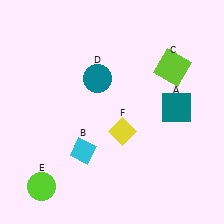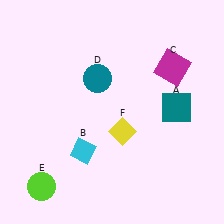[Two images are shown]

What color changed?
The square (C) changed from lime in Image 1 to magenta in Image 2.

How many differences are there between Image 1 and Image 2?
There is 1 difference between the two images.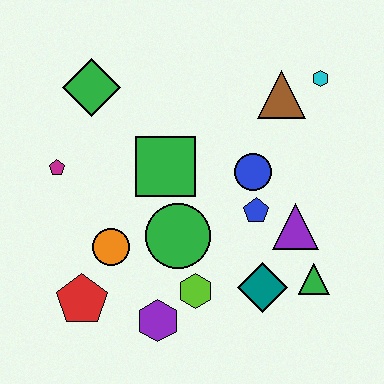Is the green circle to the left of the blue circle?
Yes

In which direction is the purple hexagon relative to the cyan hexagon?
The purple hexagon is below the cyan hexagon.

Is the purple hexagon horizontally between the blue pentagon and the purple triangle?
No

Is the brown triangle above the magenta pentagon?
Yes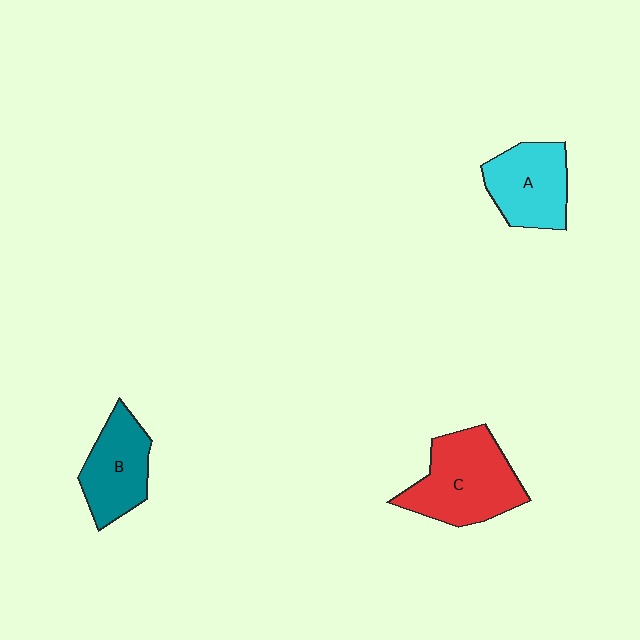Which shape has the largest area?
Shape C (red).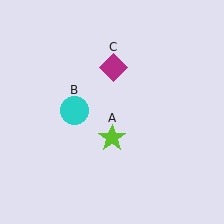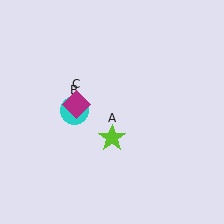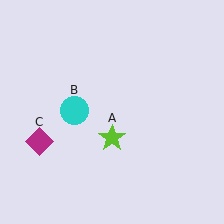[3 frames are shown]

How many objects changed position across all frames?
1 object changed position: magenta diamond (object C).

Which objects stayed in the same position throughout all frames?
Lime star (object A) and cyan circle (object B) remained stationary.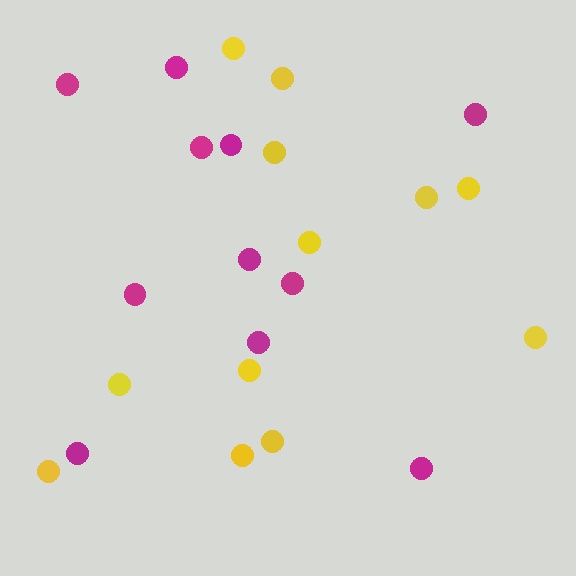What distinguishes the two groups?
There are 2 groups: one group of yellow circles (12) and one group of magenta circles (11).